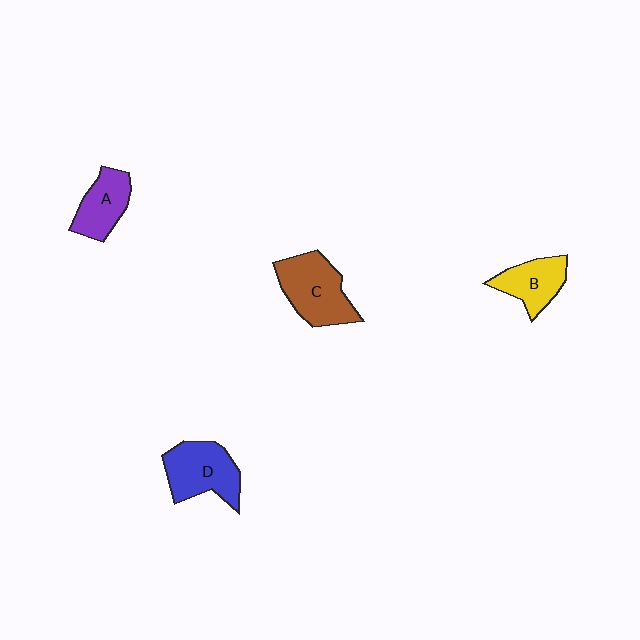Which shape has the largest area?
Shape C (brown).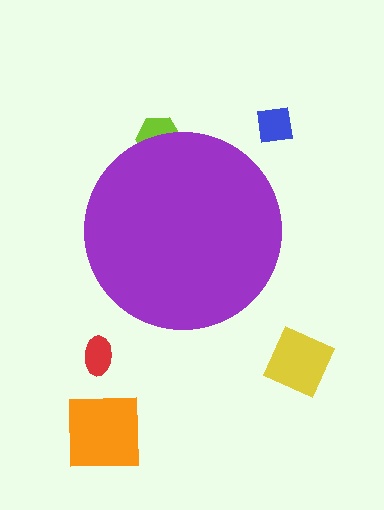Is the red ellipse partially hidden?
No, the red ellipse is fully visible.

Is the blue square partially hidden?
No, the blue square is fully visible.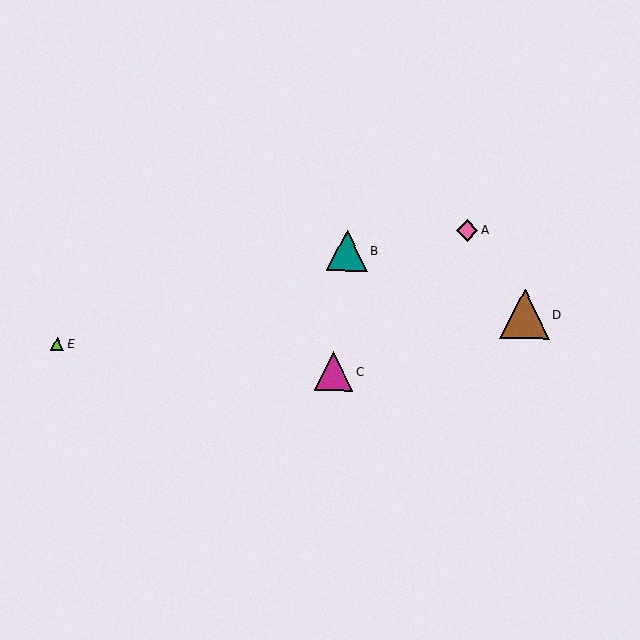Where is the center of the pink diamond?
The center of the pink diamond is at (467, 230).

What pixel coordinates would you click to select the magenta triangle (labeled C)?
Click at (333, 371) to select the magenta triangle C.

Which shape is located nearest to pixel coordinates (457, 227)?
The pink diamond (labeled A) at (467, 230) is nearest to that location.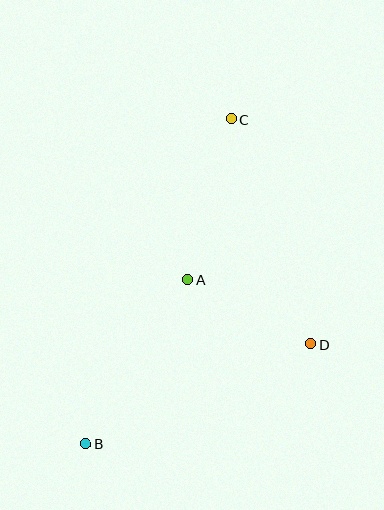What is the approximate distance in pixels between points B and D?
The distance between B and D is approximately 246 pixels.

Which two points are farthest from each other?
Points B and C are farthest from each other.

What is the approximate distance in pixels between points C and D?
The distance between C and D is approximately 239 pixels.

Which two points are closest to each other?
Points A and D are closest to each other.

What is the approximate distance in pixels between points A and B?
The distance between A and B is approximately 193 pixels.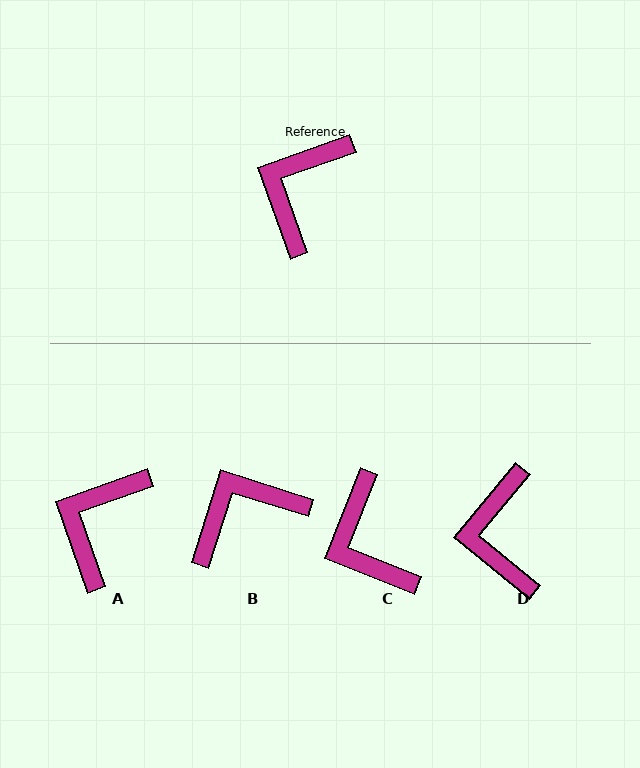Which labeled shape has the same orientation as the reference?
A.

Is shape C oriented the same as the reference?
No, it is off by about 49 degrees.